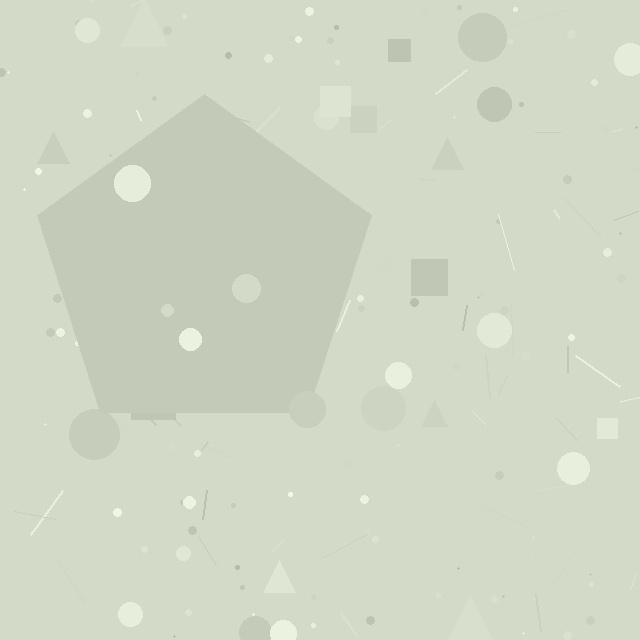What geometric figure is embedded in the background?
A pentagon is embedded in the background.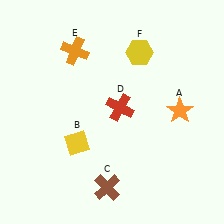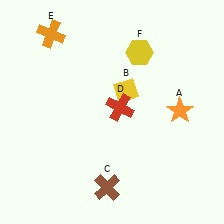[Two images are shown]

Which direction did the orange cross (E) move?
The orange cross (E) moved left.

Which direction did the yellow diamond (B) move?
The yellow diamond (B) moved up.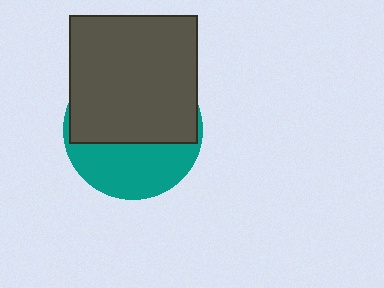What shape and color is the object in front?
The object in front is a dark gray square.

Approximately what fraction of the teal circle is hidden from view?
Roughly 60% of the teal circle is hidden behind the dark gray square.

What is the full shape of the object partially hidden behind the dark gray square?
The partially hidden object is a teal circle.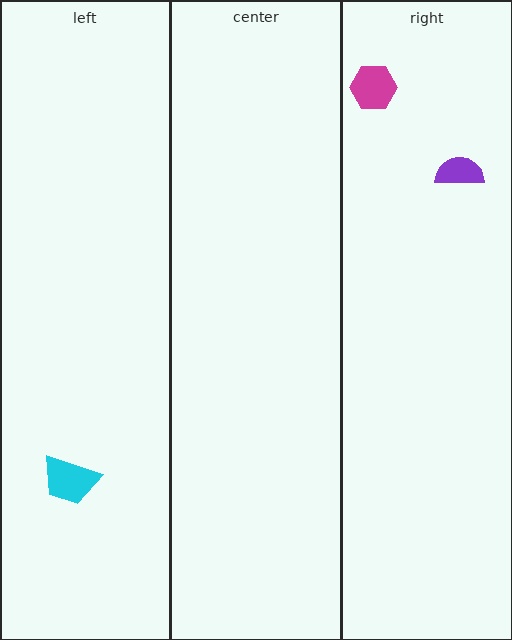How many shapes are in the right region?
2.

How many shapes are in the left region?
1.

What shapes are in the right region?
The magenta hexagon, the purple semicircle.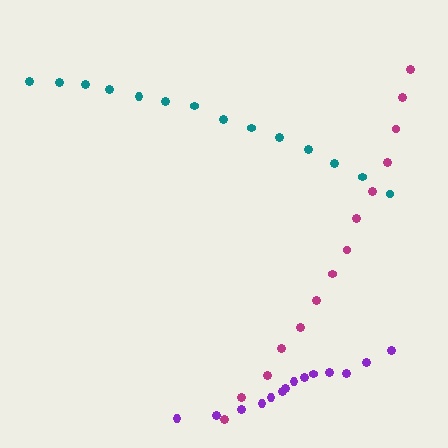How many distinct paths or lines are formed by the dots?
There are 3 distinct paths.